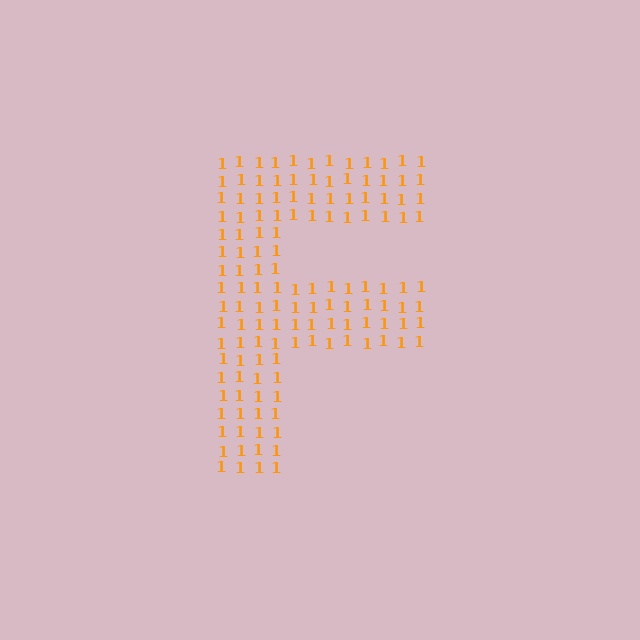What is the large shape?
The large shape is the letter F.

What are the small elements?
The small elements are digit 1's.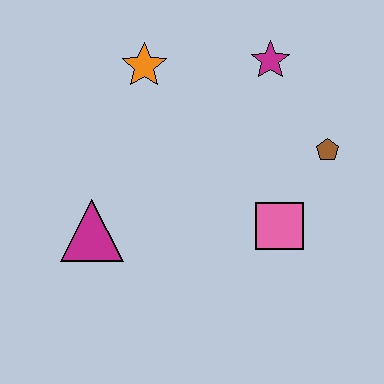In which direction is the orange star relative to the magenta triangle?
The orange star is above the magenta triangle.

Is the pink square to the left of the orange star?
No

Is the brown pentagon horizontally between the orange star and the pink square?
No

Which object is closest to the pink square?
The brown pentagon is closest to the pink square.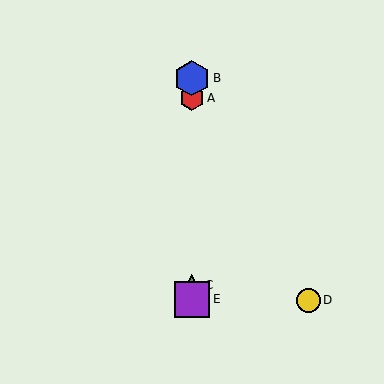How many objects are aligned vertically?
4 objects (A, B, C, E) are aligned vertically.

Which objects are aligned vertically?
Objects A, B, C, E are aligned vertically.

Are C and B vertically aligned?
Yes, both are at x≈192.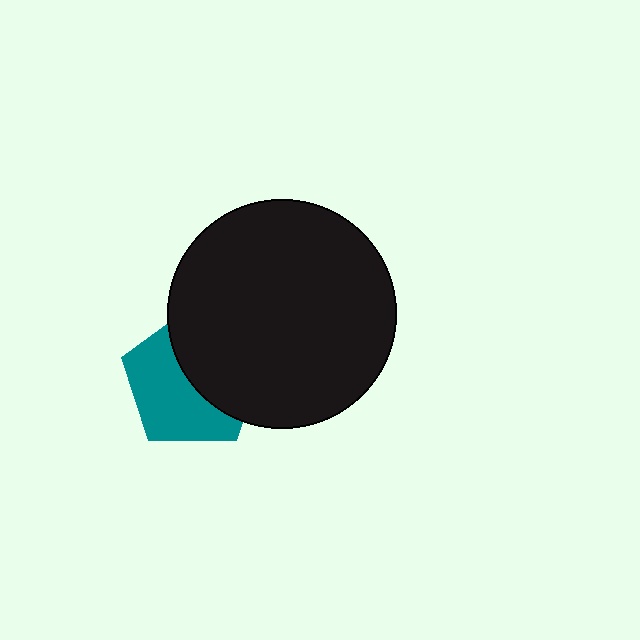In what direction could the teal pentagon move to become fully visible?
The teal pentagon could move left. That would shift it out from behind the black circle entirely.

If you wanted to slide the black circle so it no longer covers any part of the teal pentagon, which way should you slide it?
Slide it right — that is the most direct way to separate the two shapes.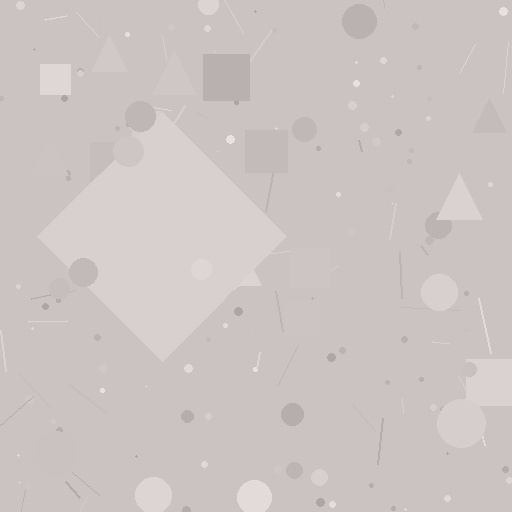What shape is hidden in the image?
A diamond is hidden in the image.